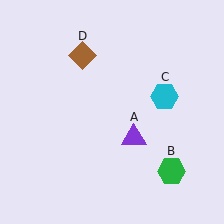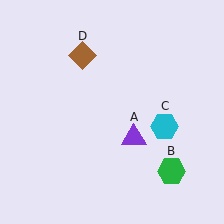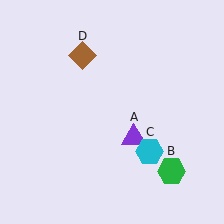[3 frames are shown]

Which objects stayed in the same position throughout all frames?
Purple triangle (object A) and green hexagon (object B) and brown diamond (object D) remained stationary.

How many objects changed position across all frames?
1 object changed position: cyan hexagon (object C).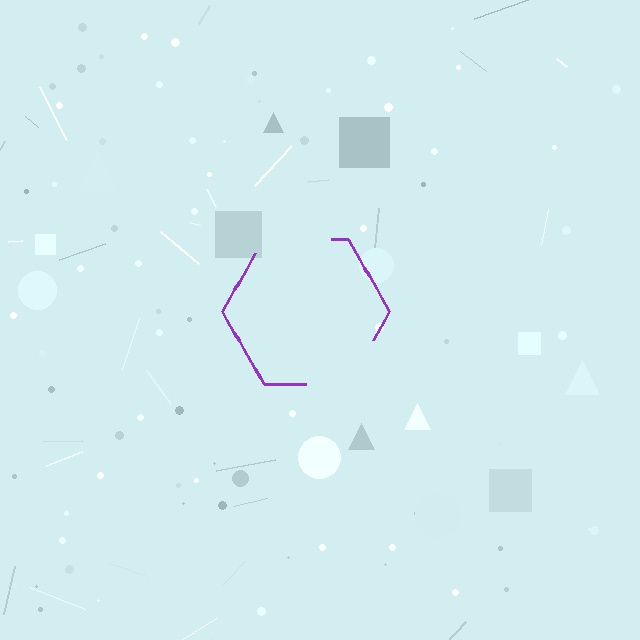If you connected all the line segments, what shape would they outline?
They would outline a hexagon.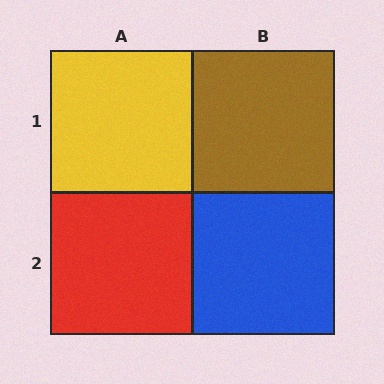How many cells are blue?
1 cell is blue.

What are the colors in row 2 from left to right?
Red, blue.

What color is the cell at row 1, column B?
Brown.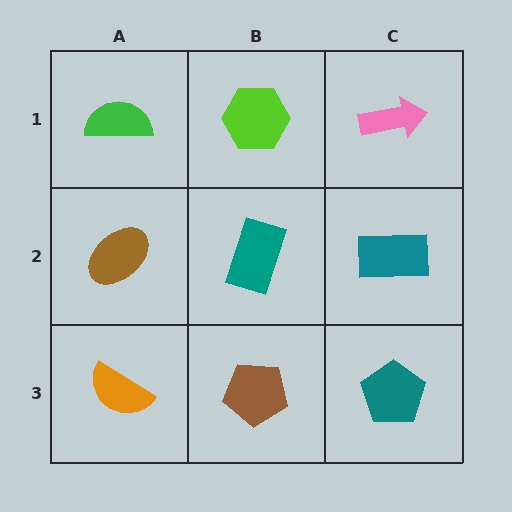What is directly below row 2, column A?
An orange semicircle.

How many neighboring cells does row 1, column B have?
3.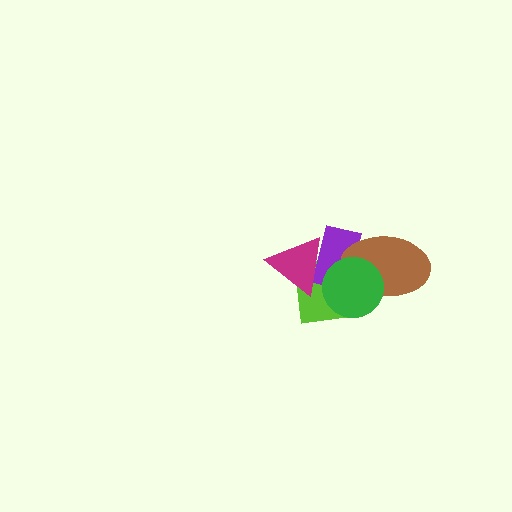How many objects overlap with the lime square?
4 objects overlap with the lime square.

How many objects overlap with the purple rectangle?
4 objects overlap with the purple rectangle.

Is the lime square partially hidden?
Yes, it is partially covered by another shape.